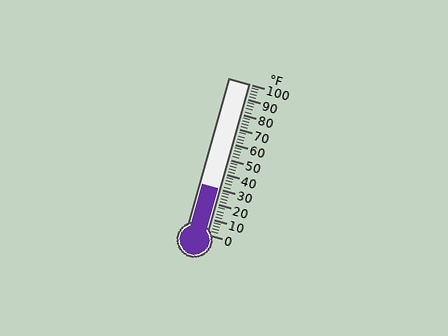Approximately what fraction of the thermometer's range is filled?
The thermometer is filled to approximately 30% of its range.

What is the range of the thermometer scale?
The thermometer scale ranges from 0°F to 100°F.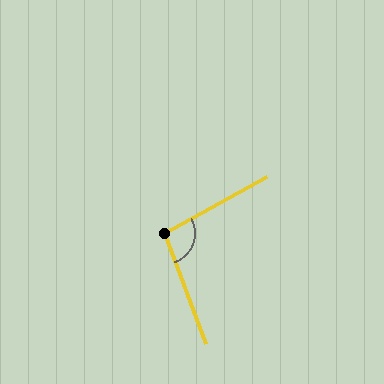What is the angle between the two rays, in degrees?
Approximately 99 degrees.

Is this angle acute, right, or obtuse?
It is obtuse.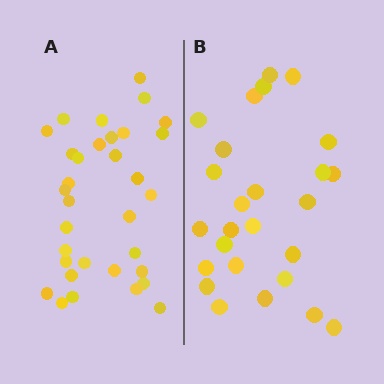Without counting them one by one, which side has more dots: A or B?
Region A (the left region) has more dots.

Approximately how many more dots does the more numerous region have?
Region A has roughly 8 or so more dots than region B.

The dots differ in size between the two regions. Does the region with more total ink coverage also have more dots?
No. Region B has more total ink coverage because its dots are larger, but region A actually contains more individual dots. Total area can be misleading — the number of items is what matters here.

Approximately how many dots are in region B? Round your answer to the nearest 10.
About 30 dots. (The exact count is 26, which rounds to 30.)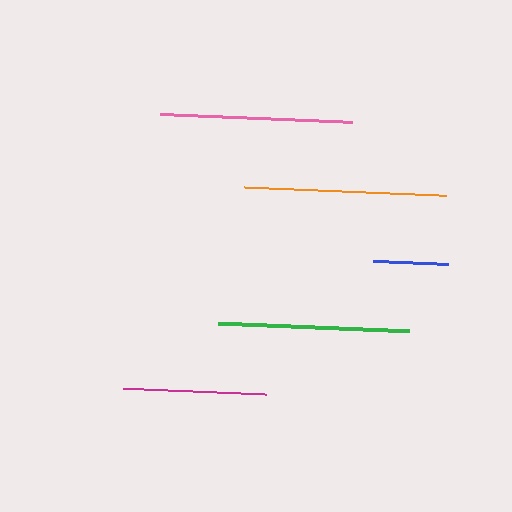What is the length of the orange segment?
The orange segment is approximately 202 pixels long.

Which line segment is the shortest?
The blue line is the shortest at approximately 75 pixels.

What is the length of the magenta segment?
The magenta segment is approximately 142 pixels long.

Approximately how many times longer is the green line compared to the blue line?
The green line is approximately 2.5 times the length of the blue line.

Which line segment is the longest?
The orange line is the longest at approximately 202 pixels.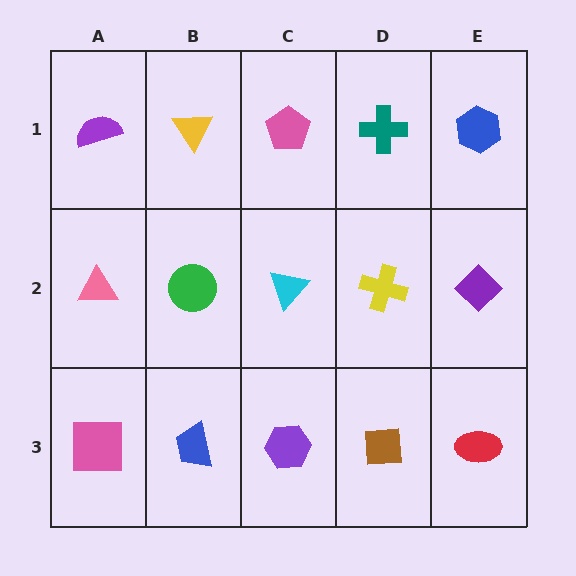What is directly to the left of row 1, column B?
A purple semicircle.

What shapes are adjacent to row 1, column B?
A green circle (row 2, column B), a purple semicircle (row 1, column A), a pink pentagon (row 1, column C).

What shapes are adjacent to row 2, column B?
A yellow triangle (row 1, column B), a blue trapezoid (row 3, column B), a pink triangle (row 2, column A), a cyan triangle (row 2, column C).